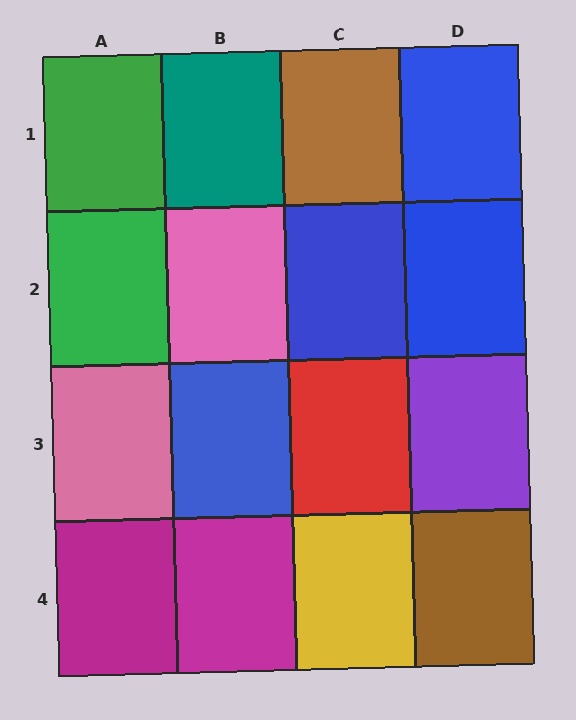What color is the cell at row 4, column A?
Magenta.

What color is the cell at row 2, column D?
Blue.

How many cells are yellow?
1 cell is yellow.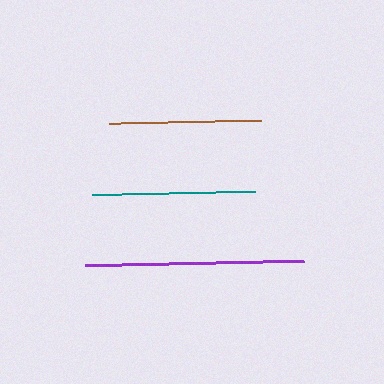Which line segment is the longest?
The purple line is the longest at approximately 218 pixels.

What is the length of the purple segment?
The purple segment is approximately 218 pixels long.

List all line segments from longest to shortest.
From longest to shortest: purple, teal, brown.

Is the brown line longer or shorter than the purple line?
The purple line is longer than the brown line.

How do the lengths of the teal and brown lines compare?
The teal and brown lines are approximately the same length.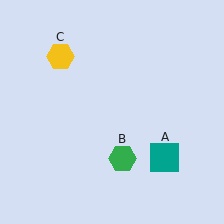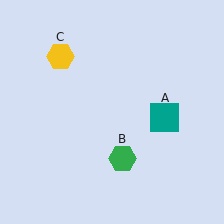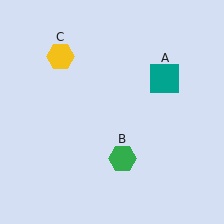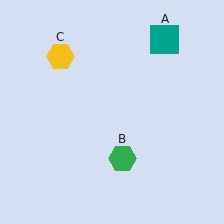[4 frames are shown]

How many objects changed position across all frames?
1 object changed position: teal square (object A).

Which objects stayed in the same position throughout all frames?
Green hexagon (object B) and yellow hexagon (object C) remained stationary.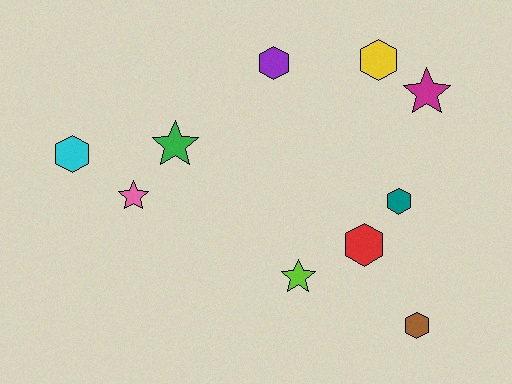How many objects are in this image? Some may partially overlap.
There are 10 objects.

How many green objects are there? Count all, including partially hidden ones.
There is 1 green object.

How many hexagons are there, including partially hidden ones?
There are 6 hexagons.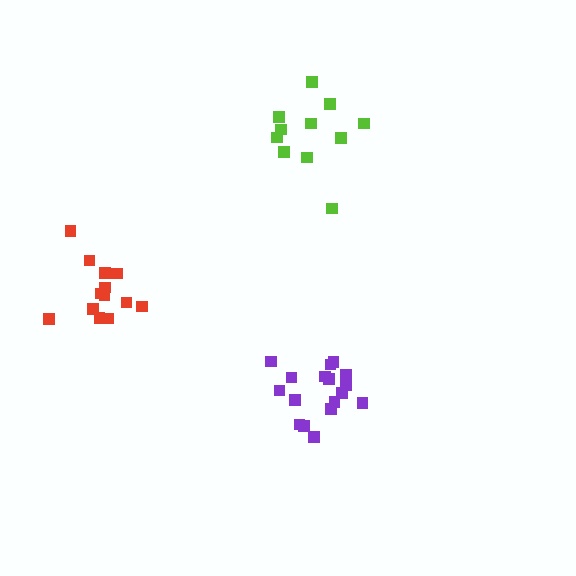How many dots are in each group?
Group 1: 17 dots, Group 2: 13 dots, Group 3: 11 dots (41 total).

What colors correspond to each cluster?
The clusters are colored: purple, red, lime.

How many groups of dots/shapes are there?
There are 3 groups.